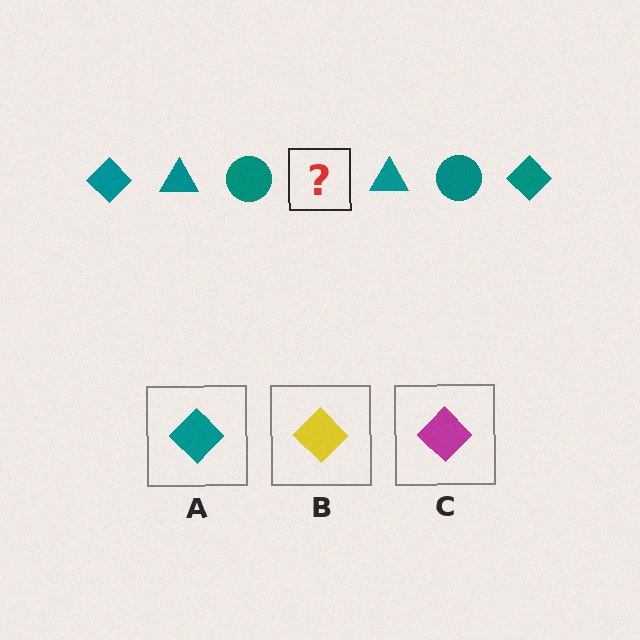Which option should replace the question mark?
Option A.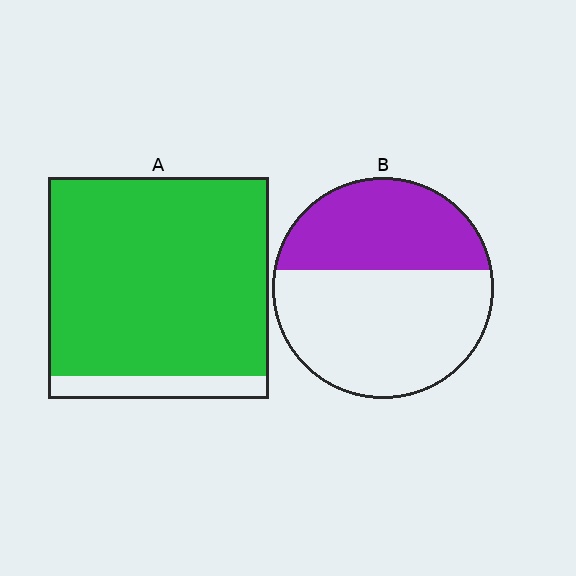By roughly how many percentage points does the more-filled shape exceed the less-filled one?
By roughly 50 percentage points (A over B).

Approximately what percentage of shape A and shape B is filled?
A is approximately 90% and B is approximately 40%.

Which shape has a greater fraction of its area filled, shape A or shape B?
Shape A.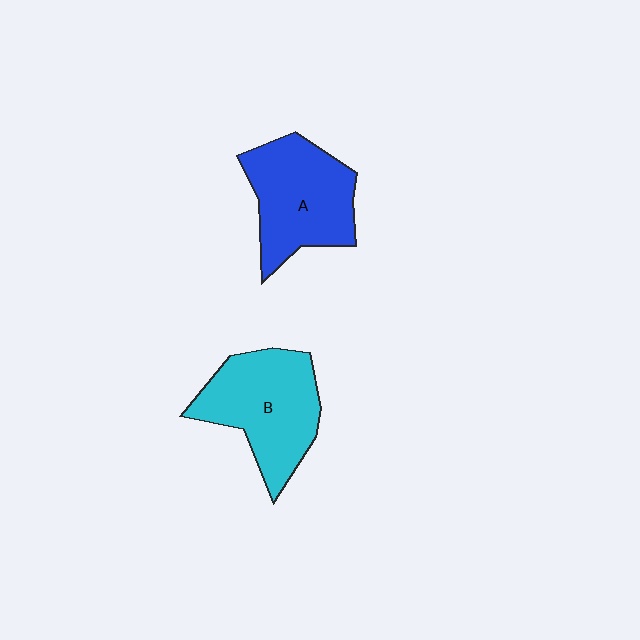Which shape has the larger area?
Shape B (cyan).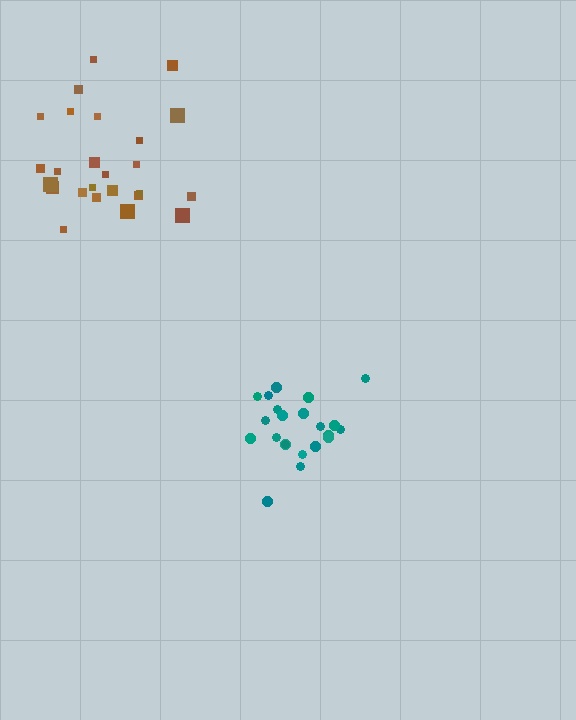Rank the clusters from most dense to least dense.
teal, brown.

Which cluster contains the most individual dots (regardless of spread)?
Brown (25).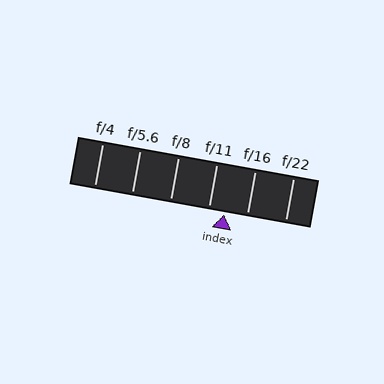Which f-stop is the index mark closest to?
The index mark is closest to f/11.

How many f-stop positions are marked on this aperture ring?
There are 6 f-stop positions marked.